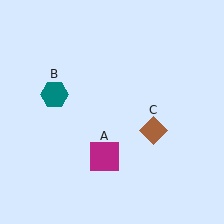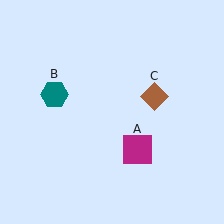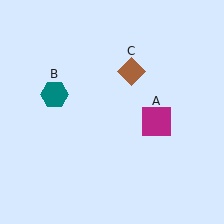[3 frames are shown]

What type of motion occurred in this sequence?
The magenta square (object A), brown diamond (object C) rotated counterclockwise around the center of the scene.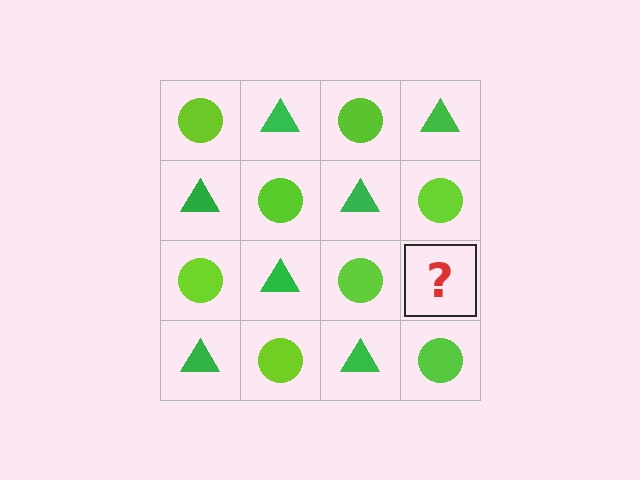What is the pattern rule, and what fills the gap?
The rule is that it alternates lime circle and green triangle in a checkerboard pattern. The gap should be filled with a green triangle.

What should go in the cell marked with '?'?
The missing cell should contain a green triangle.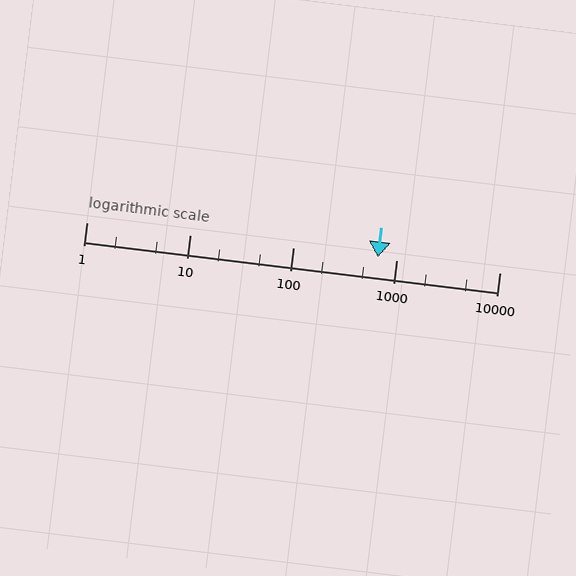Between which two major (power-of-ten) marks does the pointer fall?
The pointer is between 100 and 1000.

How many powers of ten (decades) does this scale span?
The scale spans 4 decades, from 1 to 10000.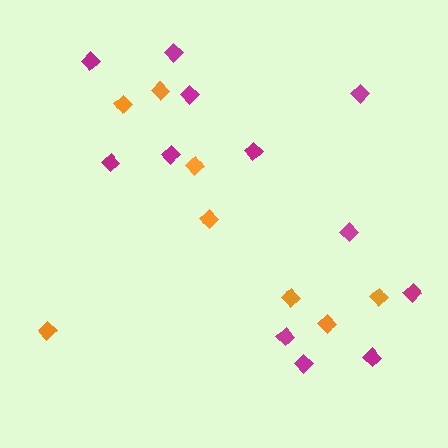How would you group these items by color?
There are 2 groups: one group of orange diamonds (8) and one group of magenta diamonds (12).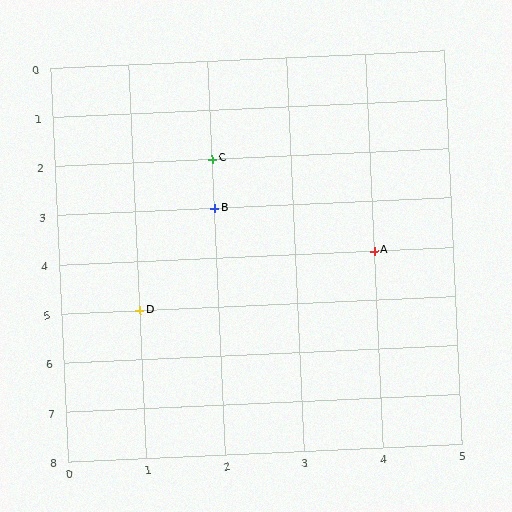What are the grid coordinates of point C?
Point C is at grid coordinates (2, 2).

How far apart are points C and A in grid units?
Points C and A are 2 columns and 2 rows apart (about 2.8 grid units diagonally).